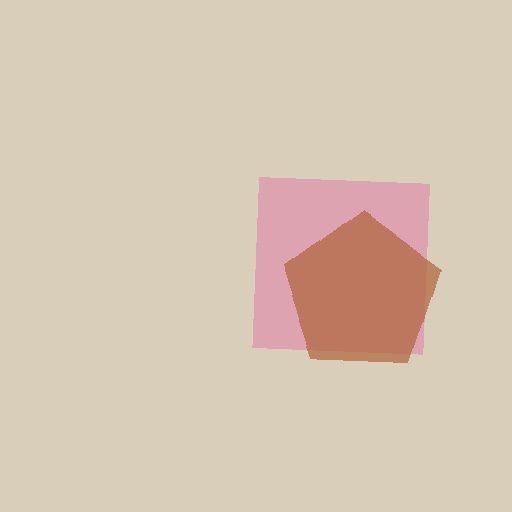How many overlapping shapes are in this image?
There are 2 overlapping shapes in the image.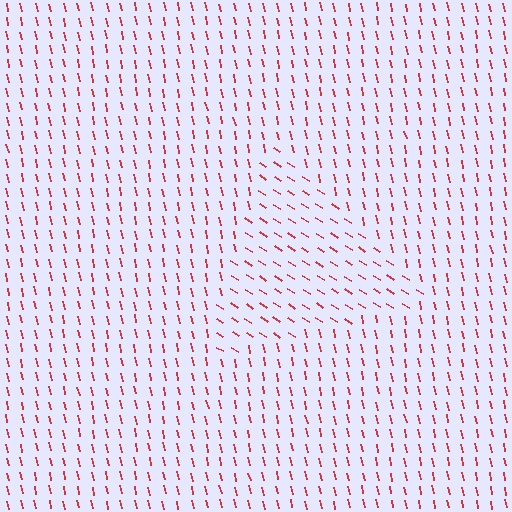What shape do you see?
I see a triangle.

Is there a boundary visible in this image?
Yes, there is a texture boundary formed by a change in line orientation.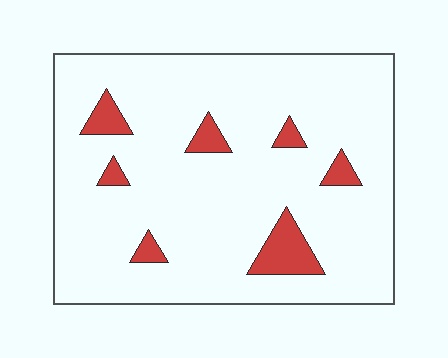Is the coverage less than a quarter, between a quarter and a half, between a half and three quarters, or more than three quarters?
Less than a quarter.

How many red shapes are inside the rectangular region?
7.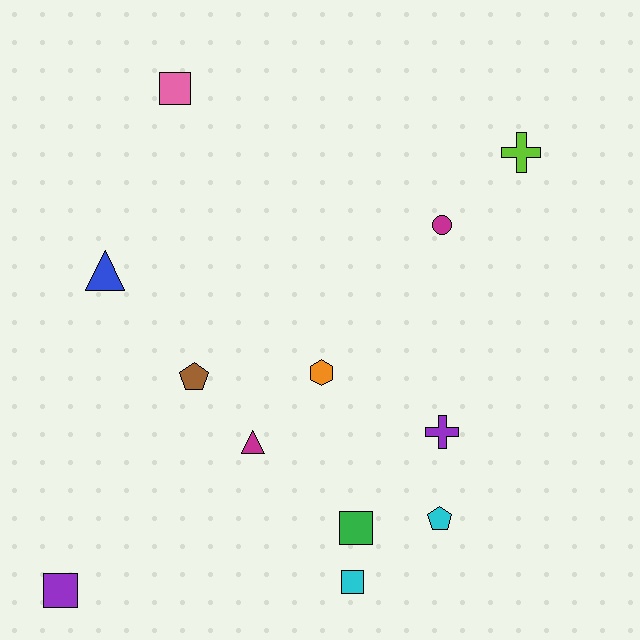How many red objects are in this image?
There are no red objects.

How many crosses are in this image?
There are 2 crosses.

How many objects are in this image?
There are 12 objects.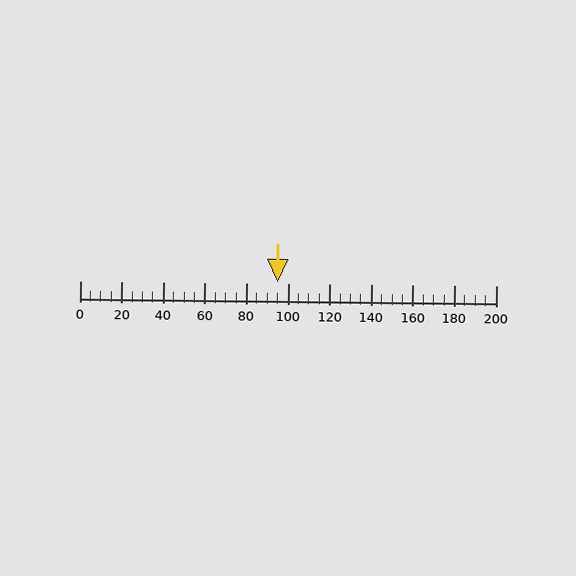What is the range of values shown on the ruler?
The ruler shows values from 0 to 200.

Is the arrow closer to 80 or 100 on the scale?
The arrow is closer to 100.